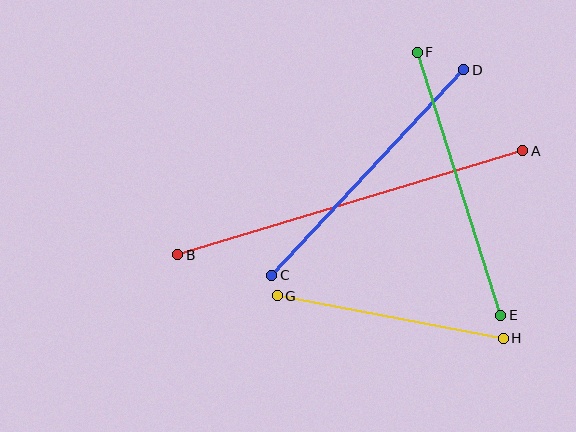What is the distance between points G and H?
The distance is approximately 230 pixels.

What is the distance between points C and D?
The distance is approximately 281 pixels.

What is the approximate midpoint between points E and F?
The midpoint is at approximately (459, 184) pixels.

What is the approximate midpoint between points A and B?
The midpoint is at approximately (350, 203) pixels.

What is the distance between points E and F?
The distance is approximately 276 pixels.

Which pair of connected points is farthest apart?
Points A and B are farthest apart.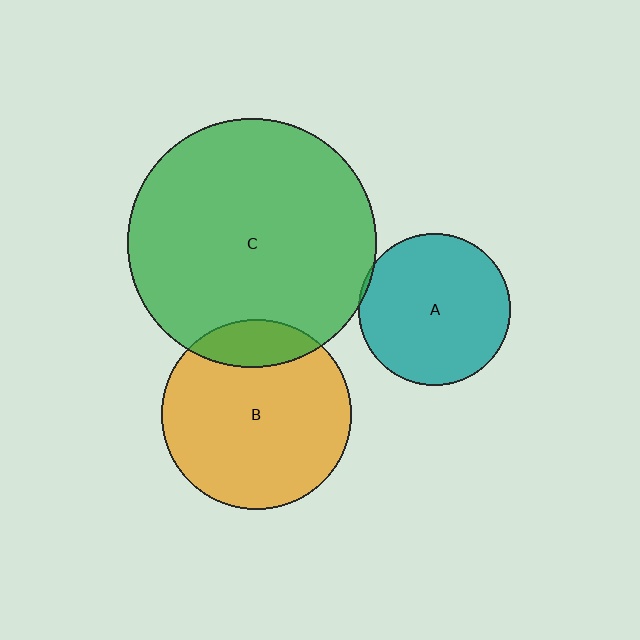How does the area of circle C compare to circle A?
Approximately 2.7 times.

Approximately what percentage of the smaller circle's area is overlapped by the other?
Approximately 15%.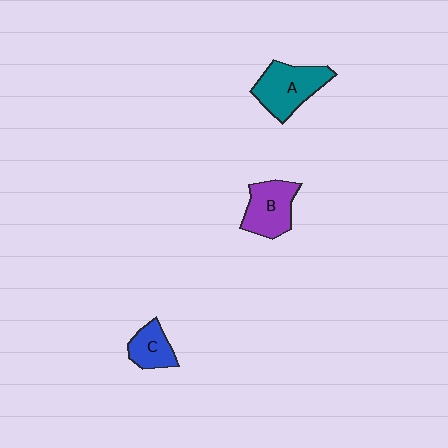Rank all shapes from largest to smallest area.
From largest to smallest: A (teal), B (purple), C (blue).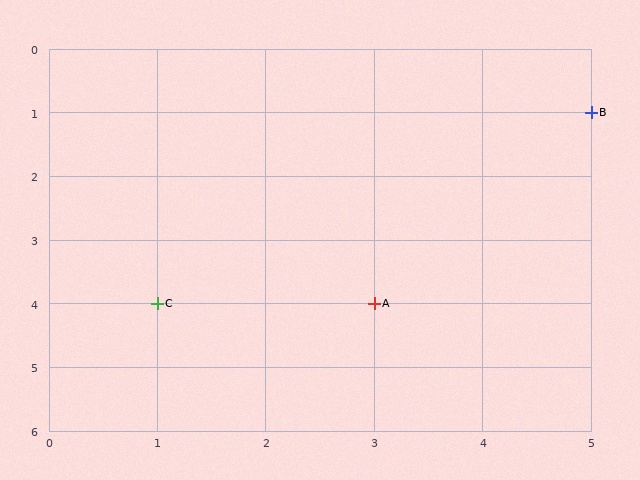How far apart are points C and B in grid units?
Points C and B are 4 columns and 3 rows apart (about 5.0 grid units diagonally).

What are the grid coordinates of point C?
Point C is at grid coordinates (1, 4).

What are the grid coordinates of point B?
Point B is at grid coordinates (5, 1).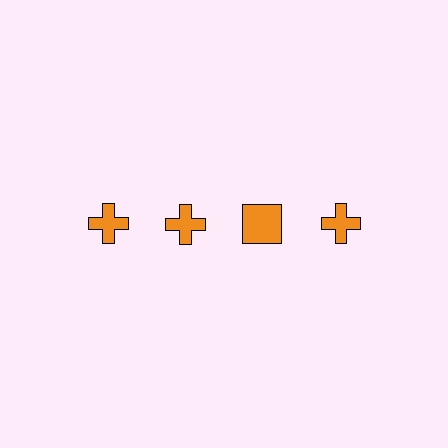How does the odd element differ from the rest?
It has a different shape: square instead of cross.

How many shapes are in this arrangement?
There are 4 shapes arranged in a grid pattern.